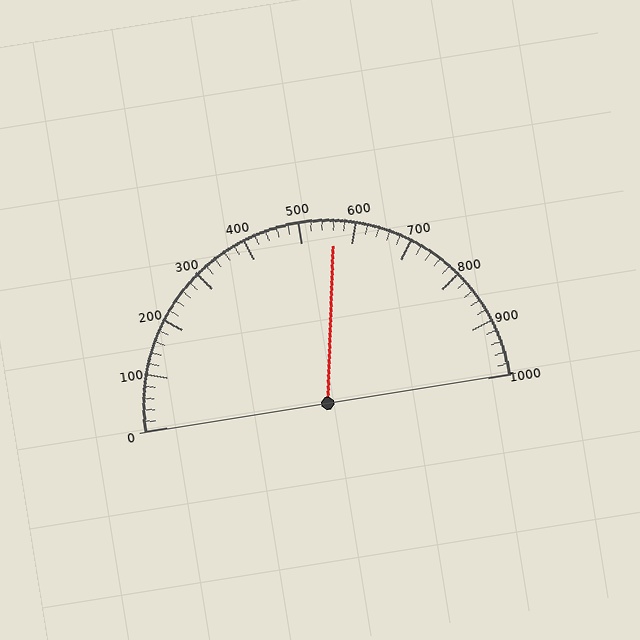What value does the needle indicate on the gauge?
The needle indicates approximately 560.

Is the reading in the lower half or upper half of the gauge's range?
The reading is in the upper half of the range (0 to 1000).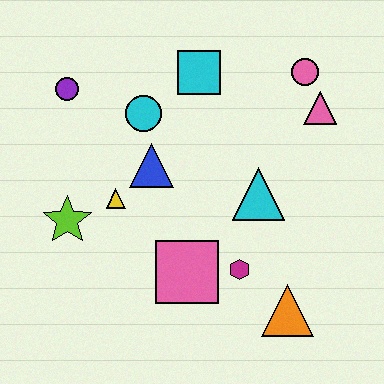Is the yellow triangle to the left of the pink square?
Yes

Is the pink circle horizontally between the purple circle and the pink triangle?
Yes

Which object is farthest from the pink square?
The pink circle is farthest from the pink square.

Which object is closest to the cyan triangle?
The magenta hexagon is closest to the cyan triangle.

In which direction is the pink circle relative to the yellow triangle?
The pink circle is to the right of the yellow triangle.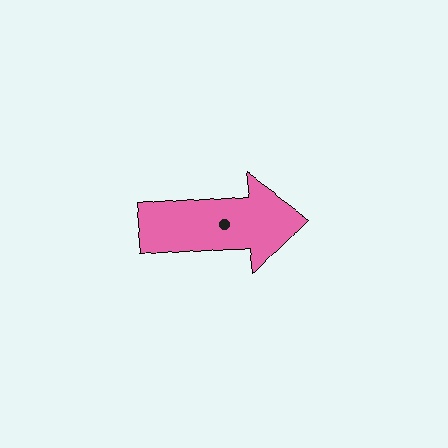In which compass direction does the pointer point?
East.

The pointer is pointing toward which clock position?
Roughly 3 o'clock.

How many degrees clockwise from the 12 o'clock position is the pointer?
Approximately 85 degrees.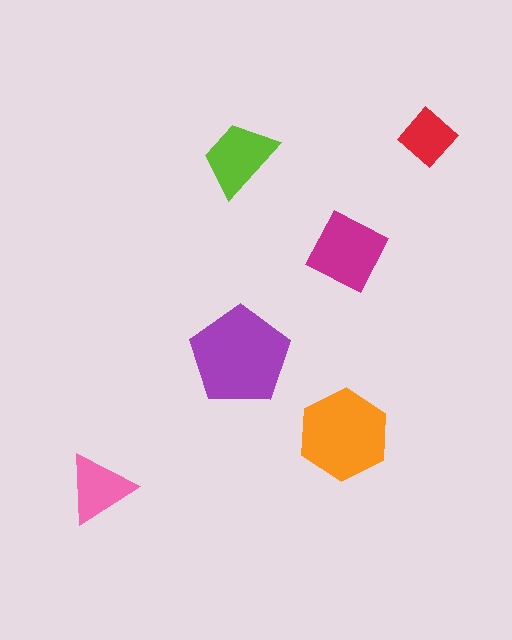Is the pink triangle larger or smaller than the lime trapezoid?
Smaller.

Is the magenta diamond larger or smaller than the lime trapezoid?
Larger.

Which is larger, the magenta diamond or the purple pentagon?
The purple pentagon.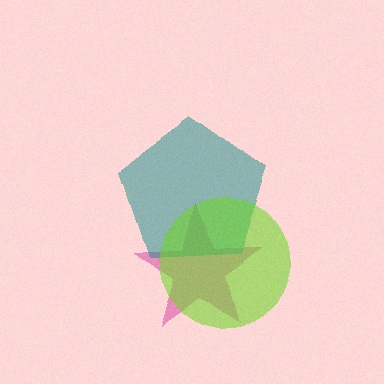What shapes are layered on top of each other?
The layered shapes are: a magenta star, a teal pentagon, a lime circle.